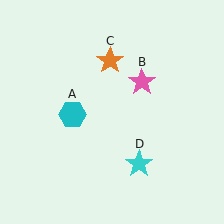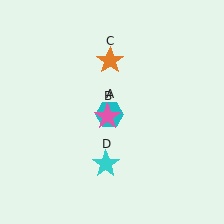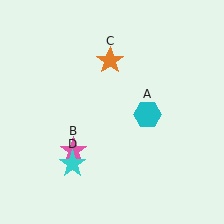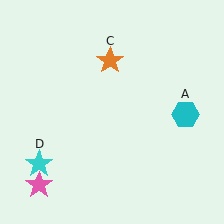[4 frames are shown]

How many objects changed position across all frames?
3 objects changed position: cyan hexagon (object A), pink star (object B), cyan star (object D).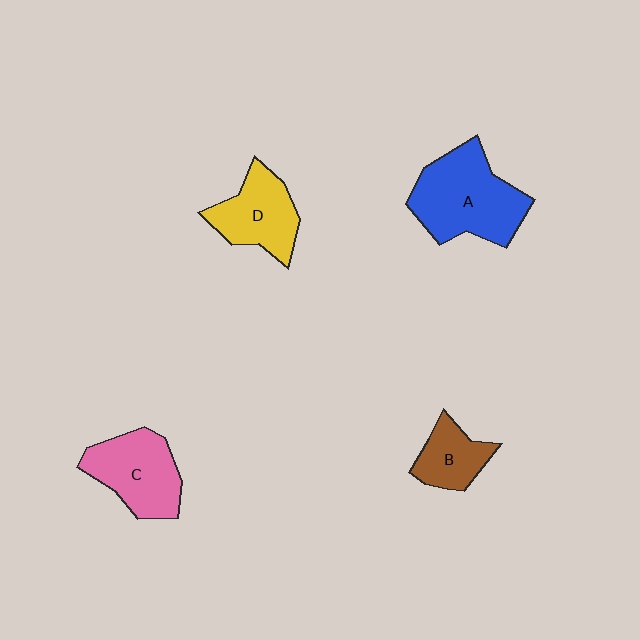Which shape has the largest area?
Shape A (blue).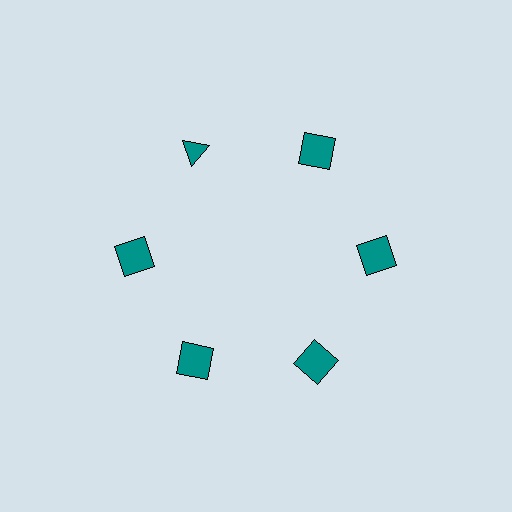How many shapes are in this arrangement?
There are 6 shapes arranged in a ring pattern.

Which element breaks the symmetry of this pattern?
The teal triangle at roughly the 11 o'clock position breaks the symmetry. All other shapes are teal squares.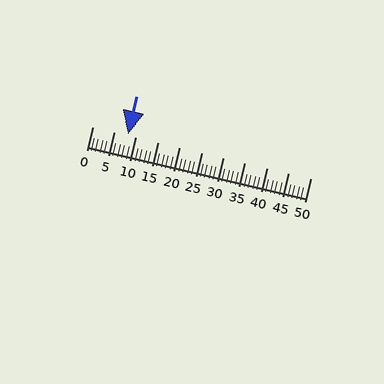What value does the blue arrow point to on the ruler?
The blue arrow points to approximately 8.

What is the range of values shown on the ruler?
The ruler shows values from 0 to 50.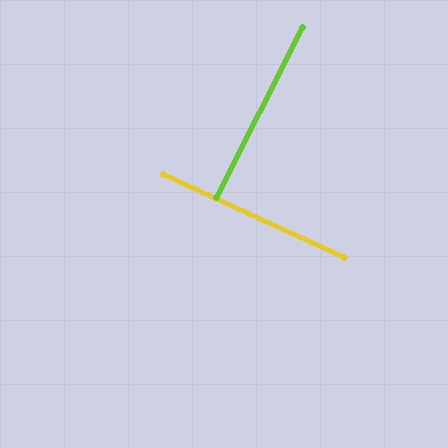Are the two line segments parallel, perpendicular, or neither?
Perpendicular — they meet at approximately 88°.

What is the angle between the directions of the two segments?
Approximately 88 degrees.